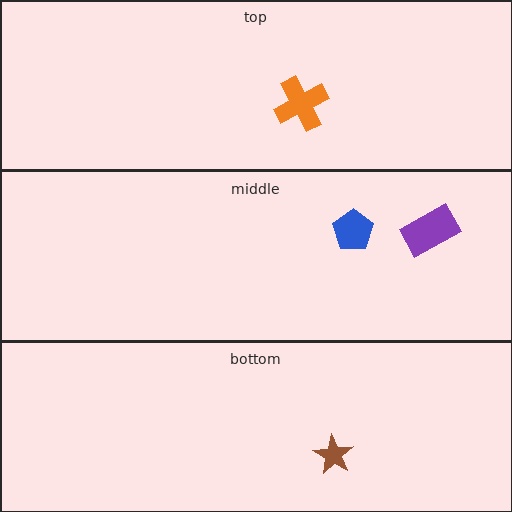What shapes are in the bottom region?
The brown star.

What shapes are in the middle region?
The purple rectangle, the blue pentagon.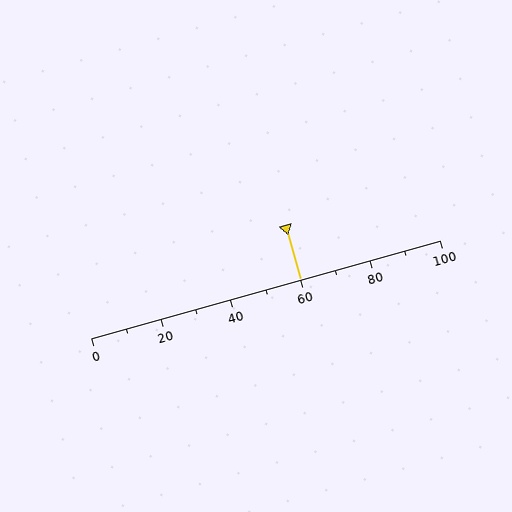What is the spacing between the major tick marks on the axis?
The major ticks are spaced 20 apart.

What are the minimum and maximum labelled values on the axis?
The axis runs from 0 to 100.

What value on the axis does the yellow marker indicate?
The marker indicates approximately 60.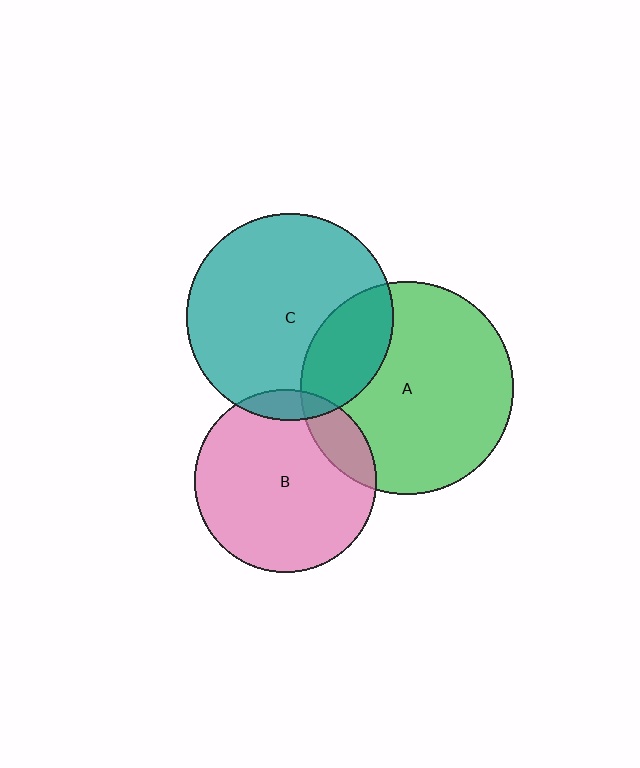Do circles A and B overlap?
Yes.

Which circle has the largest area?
Circle A (green).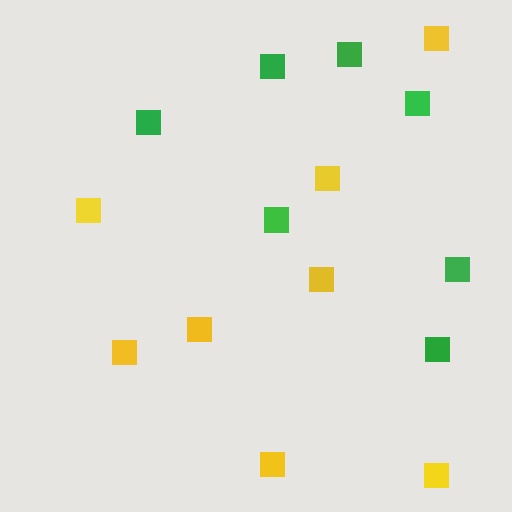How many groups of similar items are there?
There are 2 groups: one group of yellow squares (8) and one group of green squares (7).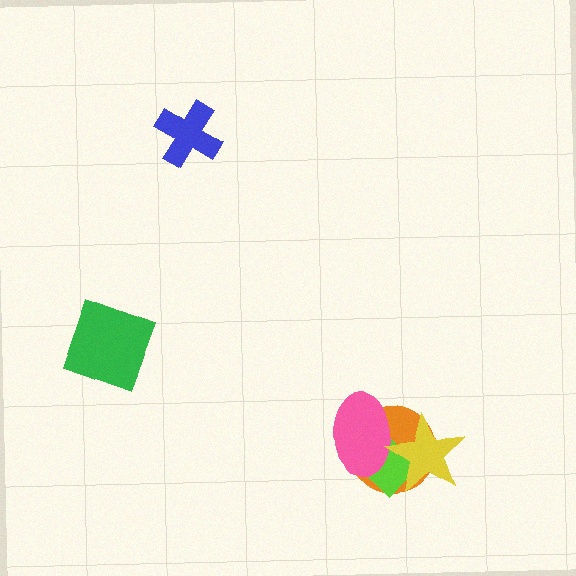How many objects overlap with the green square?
0 objects overlap with the green square.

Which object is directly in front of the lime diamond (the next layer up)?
The pink ellipse is directly in front of the lime diamond.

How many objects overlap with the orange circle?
3 objects overlap with the orange circle.